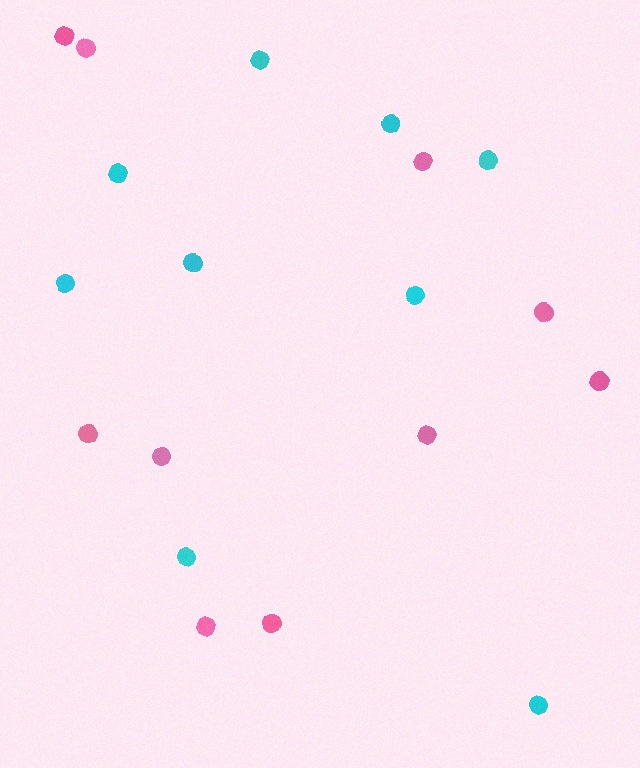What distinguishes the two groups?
There are 2 groups: one group of cyan circles (9) and one group of pink circles (10).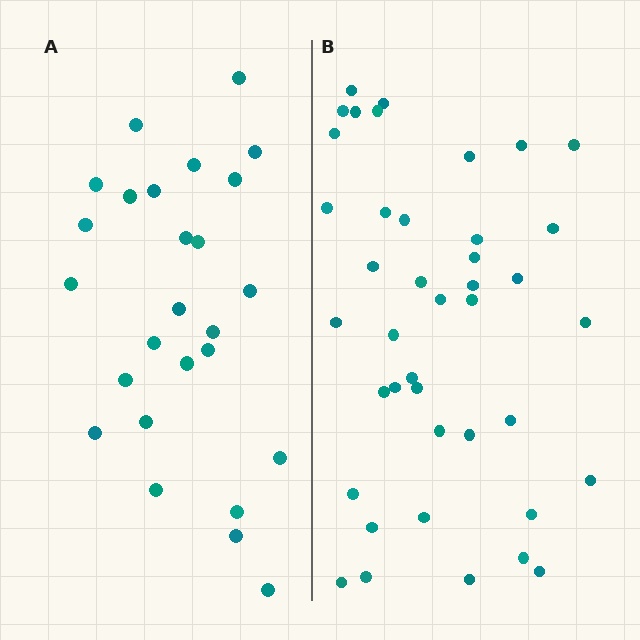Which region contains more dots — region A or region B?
Region B (the right region) has more dots.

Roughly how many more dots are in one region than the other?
Region B has approximately 15 more dots than region A.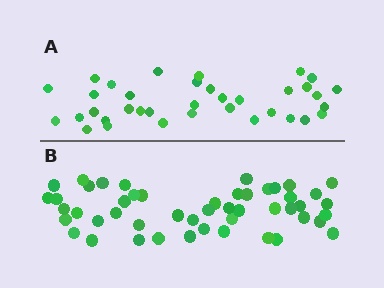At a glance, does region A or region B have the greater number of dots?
Region B (the bottom region) has more dots.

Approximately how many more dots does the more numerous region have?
Region B has approximately 15 more dots than region A.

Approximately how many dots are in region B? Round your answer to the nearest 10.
About 50 dots. (The exact count is 49, which rounds to 50.)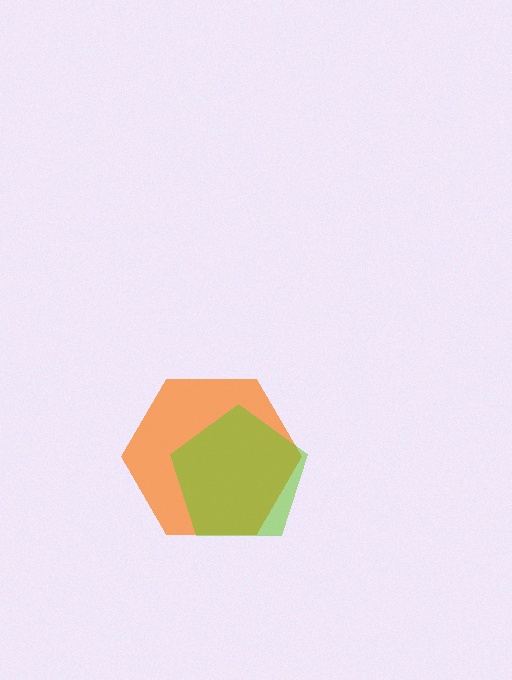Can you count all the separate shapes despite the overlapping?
Yes, there are 2 separate shapes.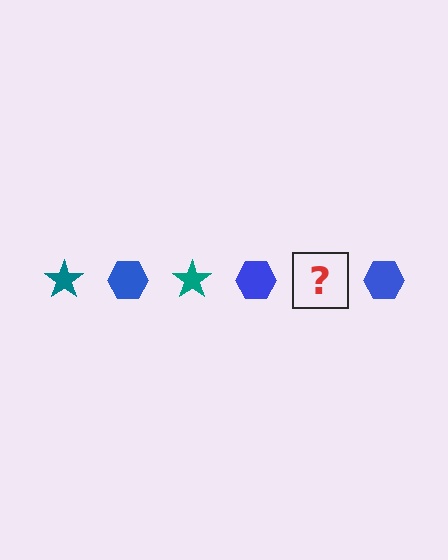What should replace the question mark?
The question mark should be replaced with a teal star.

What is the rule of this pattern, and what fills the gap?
The rule is that the pattern alternates between teal star and blue hexagon. The gap should be filled with a teal star.